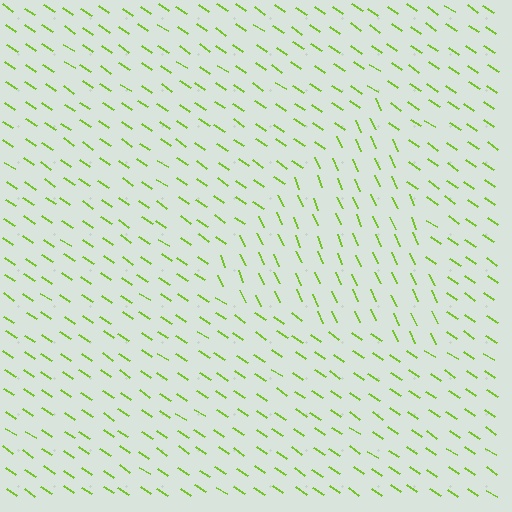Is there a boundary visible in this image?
Yes, there is a texture boundary formed by a change in line orientation.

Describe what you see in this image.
The image is filled with small lime line segments. A triangle region in the image has lines oriented differently from the surrounding lines, creating a visible texture boundary.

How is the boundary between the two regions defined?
The boundary is defined purely by a change in line orientation (approximately 32 degrees difference). All lines are the same color and thickness.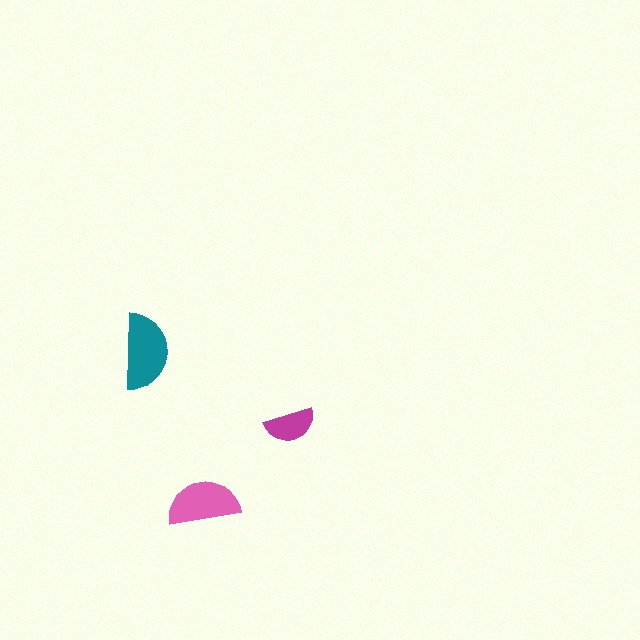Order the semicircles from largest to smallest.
the teal one, the pink one, the magenta one.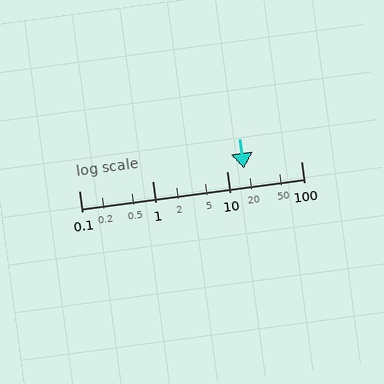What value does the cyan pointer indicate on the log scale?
The pointer indicates approximately 17.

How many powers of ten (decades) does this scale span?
The scale spans 3 decades, from 0.1 to 100.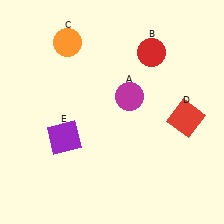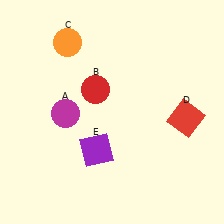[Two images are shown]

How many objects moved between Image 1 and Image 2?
3 objects moved between the two images.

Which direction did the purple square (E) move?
The purple square (E) moved right.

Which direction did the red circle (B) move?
The red circle (B) moved left.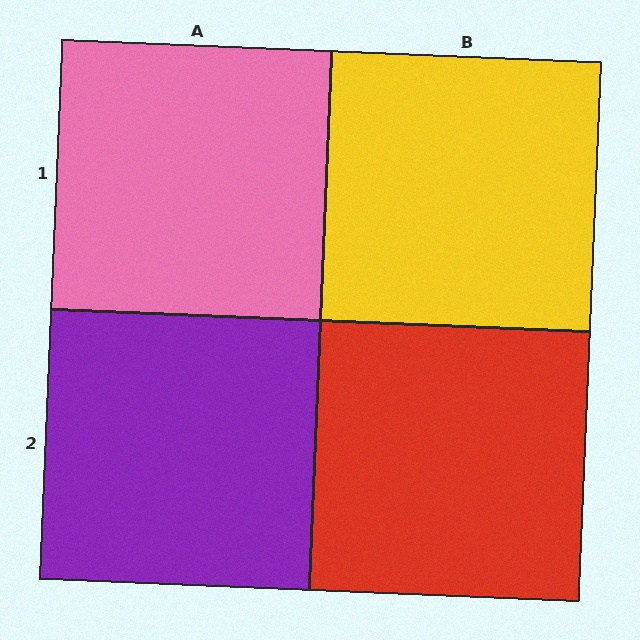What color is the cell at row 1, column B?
Yellow.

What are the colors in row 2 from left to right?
Purple, red.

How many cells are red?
1 cell is red.